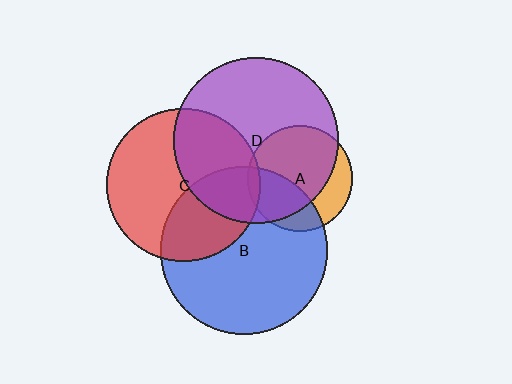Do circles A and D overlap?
Yes.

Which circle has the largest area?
Circle B (blue).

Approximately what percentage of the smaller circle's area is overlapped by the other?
Approximately 70%.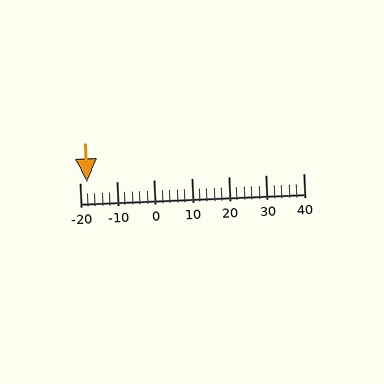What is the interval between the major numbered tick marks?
The major tick marks are spaced 10 units apart.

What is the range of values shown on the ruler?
The ruler shows values from -20 to 40.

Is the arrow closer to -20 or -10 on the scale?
The arrow is closer to -20.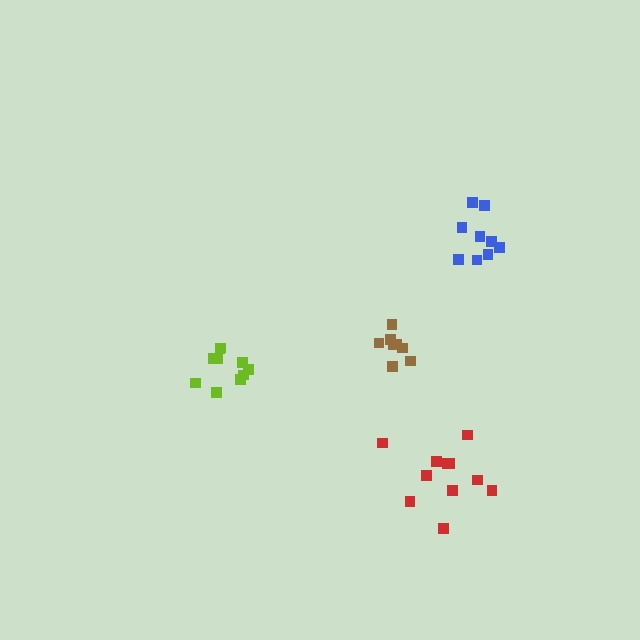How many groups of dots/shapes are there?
There are 4 groups.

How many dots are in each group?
Group 1: 11 dots, Group 2: 10 dots, Group 3: 8 dots, Group 4: 9 dots (38 total).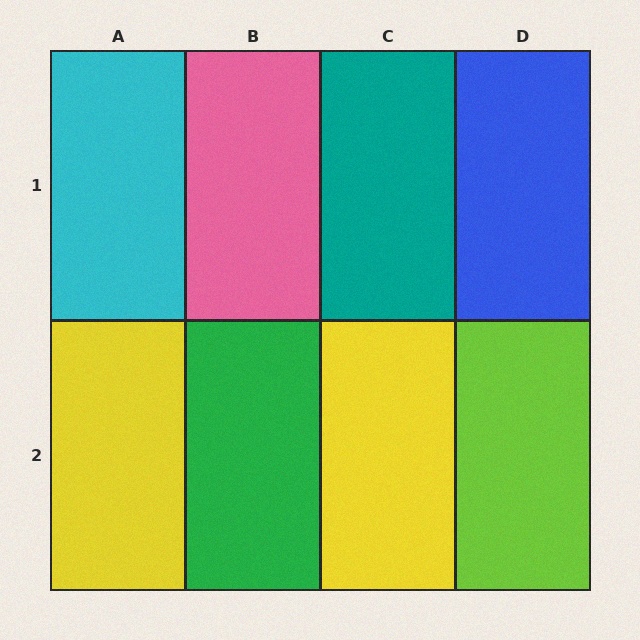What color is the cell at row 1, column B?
Pink.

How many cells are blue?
1 cell is blue.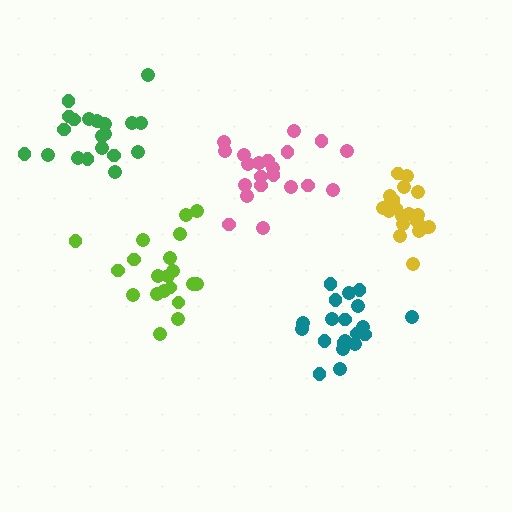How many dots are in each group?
Group 1: 21 dots, Group 2: 20 dots, Group 3: 21 dots, Group 4: 20 dots, Group 5: 20 dots (102 total).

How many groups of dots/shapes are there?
There are 5 groups.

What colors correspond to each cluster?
The clusters are colored: pink, lime, yellow, teal, green.